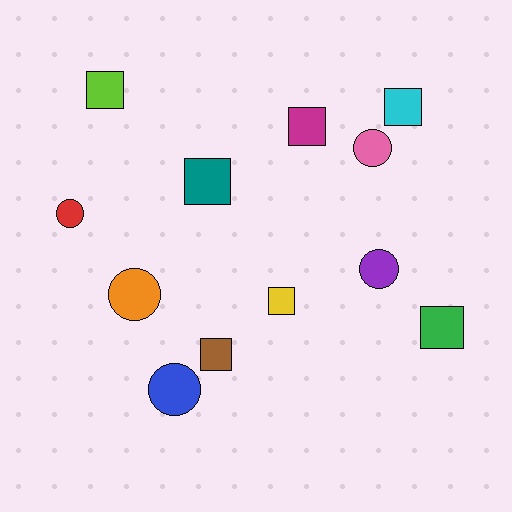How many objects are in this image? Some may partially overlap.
There are 12 objects.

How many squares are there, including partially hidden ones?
There are 7 squares.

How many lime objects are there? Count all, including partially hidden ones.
There is 1 lime object.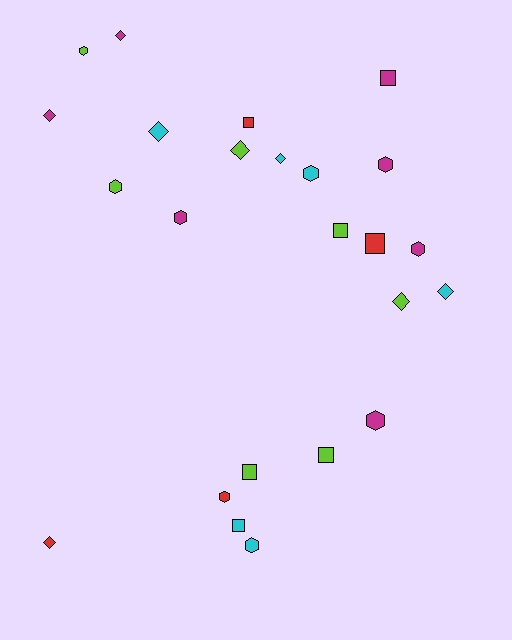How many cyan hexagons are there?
There are 2 cyan hexagons.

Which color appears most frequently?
Magenta, with 7 objects.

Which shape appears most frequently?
Hexagon, with 9 objects.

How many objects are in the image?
There are 24 objects.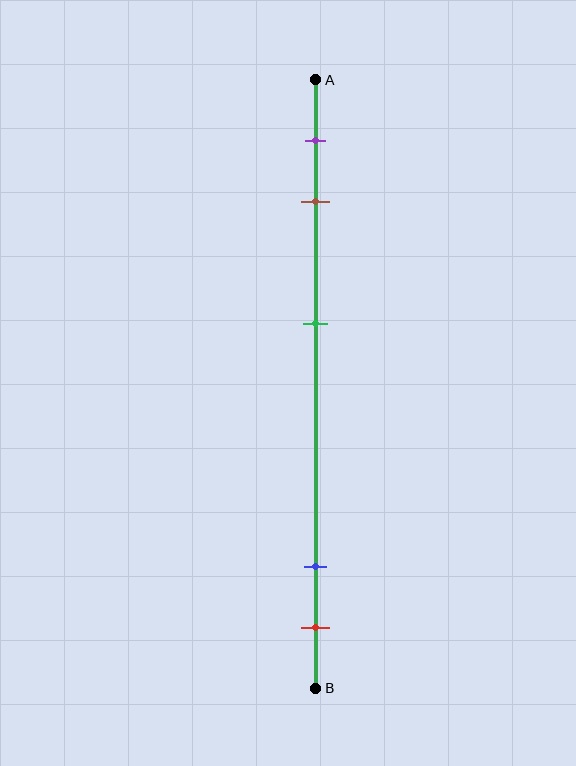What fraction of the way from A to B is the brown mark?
The brown mark is approximately 20% (0.2) of the way from A to B.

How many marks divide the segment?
There are 5 marks dividing the segment.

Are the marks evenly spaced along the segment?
No, the marks are not evenly spaced.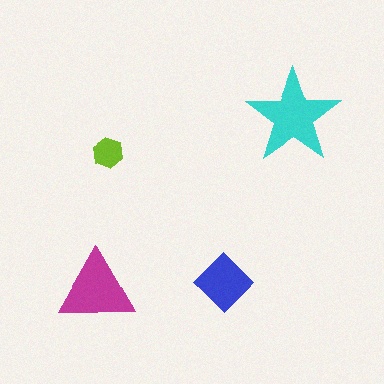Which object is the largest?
The cyan star.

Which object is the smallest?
The lime hexagon.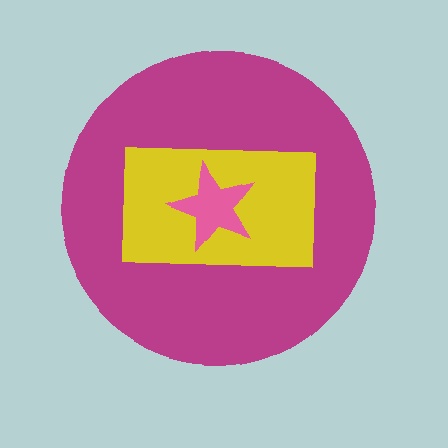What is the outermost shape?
The magenta circle.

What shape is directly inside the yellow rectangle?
The pink star.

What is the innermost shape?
The pink star.